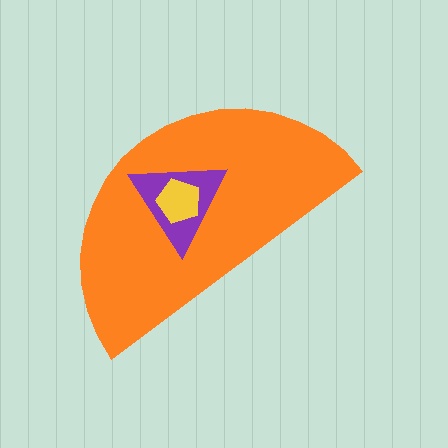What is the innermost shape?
The yellow pentagon.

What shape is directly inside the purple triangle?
The yellow pentagon.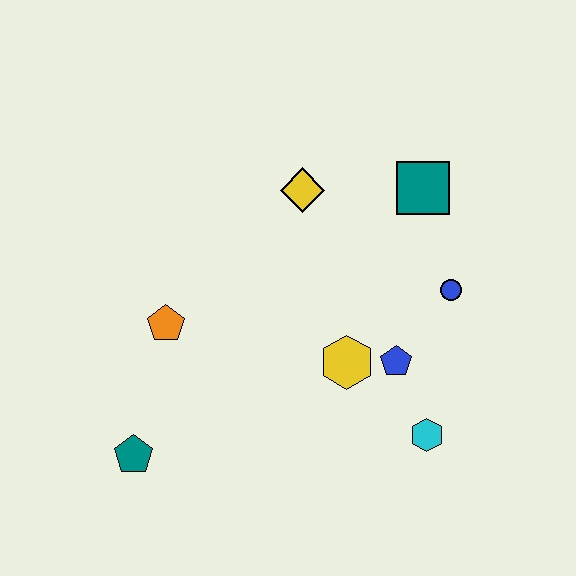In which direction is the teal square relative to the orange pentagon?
The teal square is to the right of the orange pentagon.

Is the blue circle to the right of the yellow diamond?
Yes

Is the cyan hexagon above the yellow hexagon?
No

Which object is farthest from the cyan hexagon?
The teal pentagon is farthest from the cyan hexagon.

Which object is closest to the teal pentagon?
The orange pentagon is closest to the teal pentagon.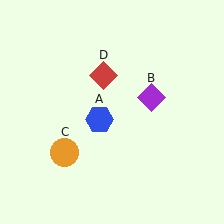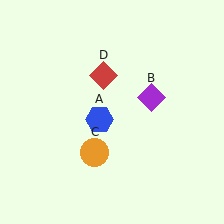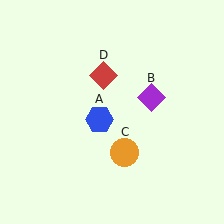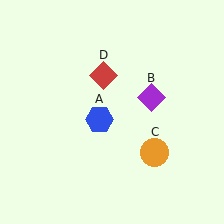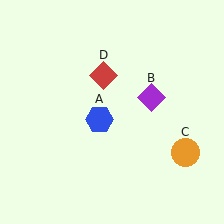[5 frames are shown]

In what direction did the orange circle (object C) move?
The orange circle (object C) moved right.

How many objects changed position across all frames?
1 object changed position: orange circle (object C).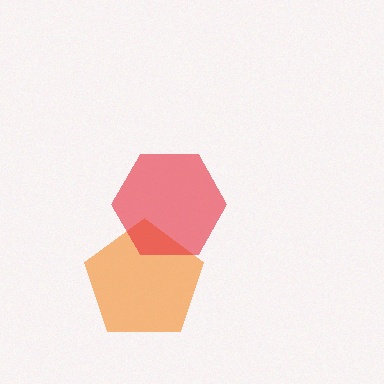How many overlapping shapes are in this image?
There are 2 overlapping shapes in the image.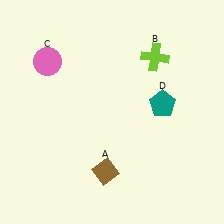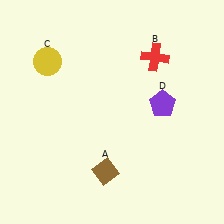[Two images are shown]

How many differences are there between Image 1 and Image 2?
There are 3 differences between the two images.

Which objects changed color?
B changed from lime to red. C changed from pink to yellow. D changed from teal to purple.